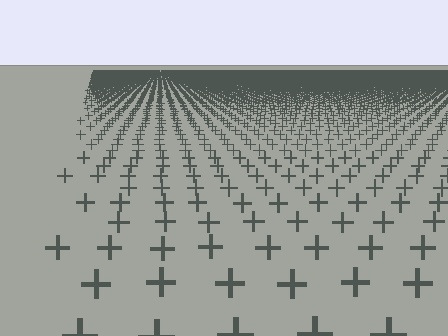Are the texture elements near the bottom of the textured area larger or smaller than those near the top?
Larger. Near the bottom, elements are closer to the viewer and appear at a bigger on-screen size.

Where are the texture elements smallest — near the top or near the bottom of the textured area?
Near the top.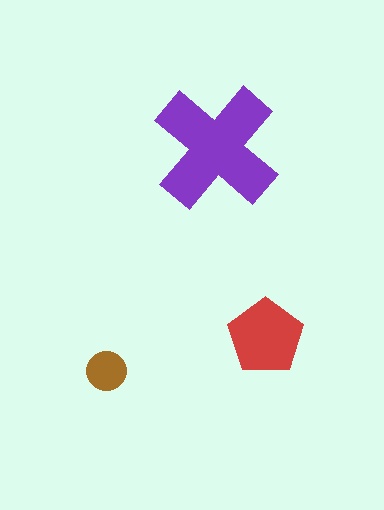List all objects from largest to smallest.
The purple cross, the red pentagon, the brown circle.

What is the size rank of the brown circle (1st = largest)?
3rd.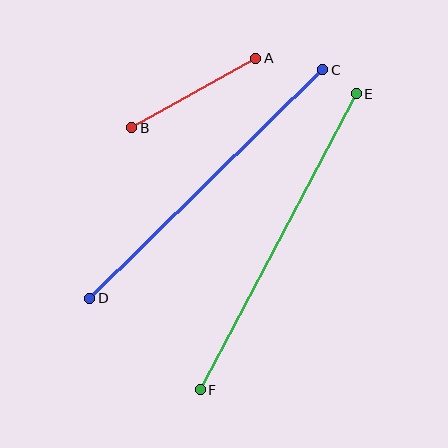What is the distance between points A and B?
The distance is approximately 142 pixels.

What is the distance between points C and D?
The distance is approximately 327 pixels.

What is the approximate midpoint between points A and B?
The midpoint is at approximately (194, 93) pixels.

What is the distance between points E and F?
The distance is approximately 335 pixels.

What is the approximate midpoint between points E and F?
The midpoint is at approximately (278, 242) pixels.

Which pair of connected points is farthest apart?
Points E and F are farthest apart.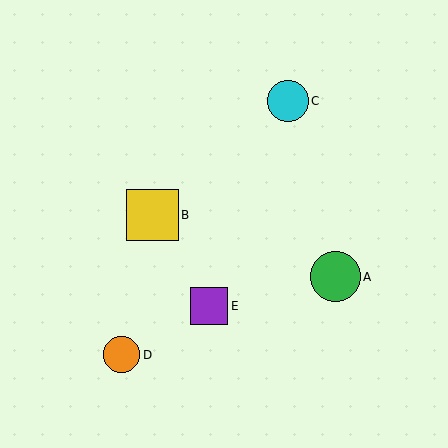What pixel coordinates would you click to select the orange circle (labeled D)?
Click at (122, 355) to select the orange circle D.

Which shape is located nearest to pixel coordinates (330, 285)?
The green circle (labeled A) at (335, 277) is nearest to that location.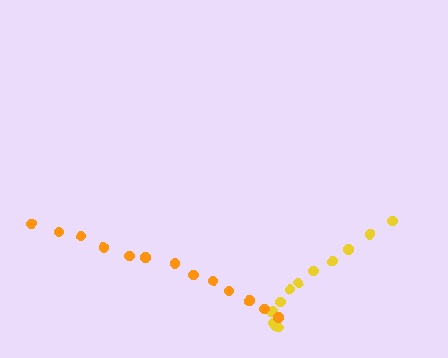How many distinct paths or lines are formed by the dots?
There are 2 distinct paths.